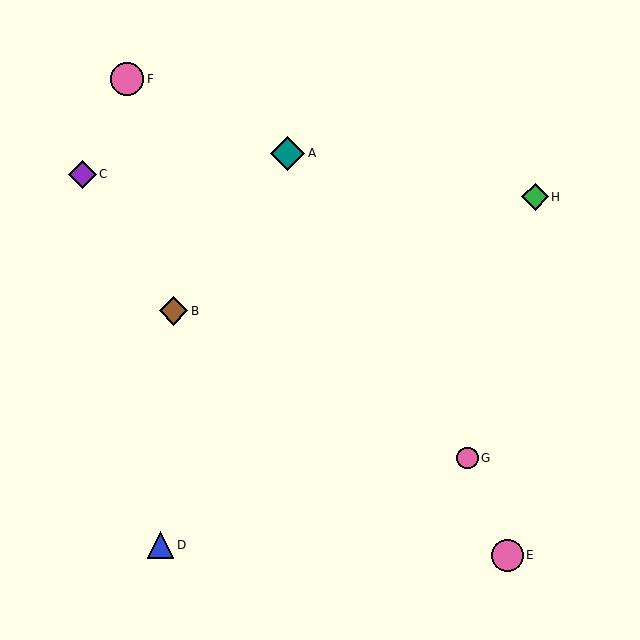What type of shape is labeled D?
Shape D is a blue triangle.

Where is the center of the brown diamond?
The center of the brown diamond is at (174, 311).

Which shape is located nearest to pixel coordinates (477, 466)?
The pink circle (labeled G) at (467, 458) is nearest to that location.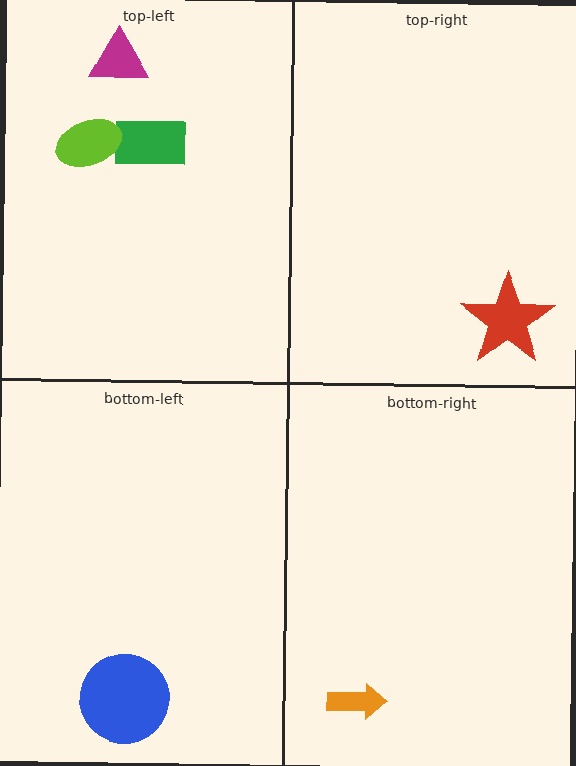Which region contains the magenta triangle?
The top-left region.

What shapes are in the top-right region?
The red star.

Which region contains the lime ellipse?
The top-left region.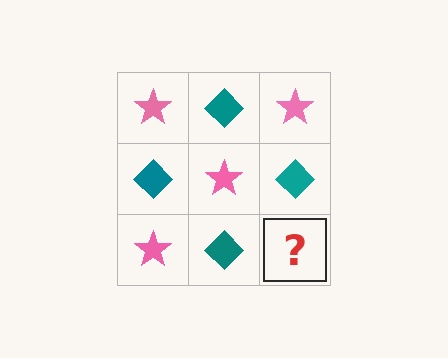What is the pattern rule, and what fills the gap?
The rule is that it alternates pink star and teal diamond in a checkerboard pattern. The gap should be filled with a pink star.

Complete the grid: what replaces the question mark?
The question mark should be replaced with a pink star.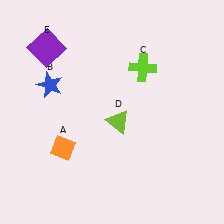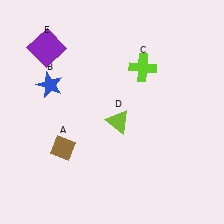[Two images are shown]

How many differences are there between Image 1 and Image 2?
There is 1 difference between the two images.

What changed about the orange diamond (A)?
In Image 1, A is orange. In Image 2, it changed to brown.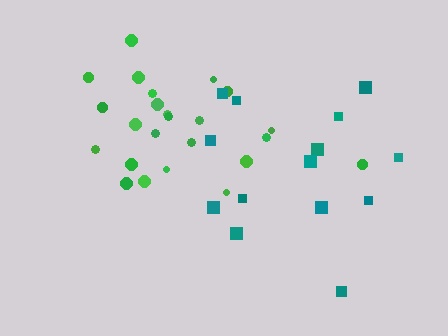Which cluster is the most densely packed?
Green.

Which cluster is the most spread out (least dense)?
Teal.